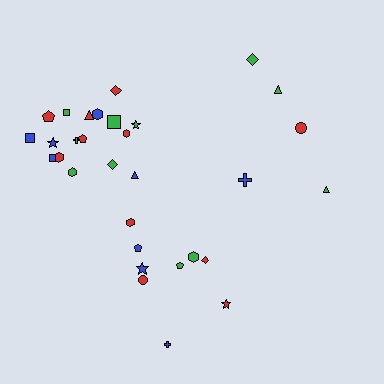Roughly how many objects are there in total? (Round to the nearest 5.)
Roughly 30 objects in total.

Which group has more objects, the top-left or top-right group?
The top-left group.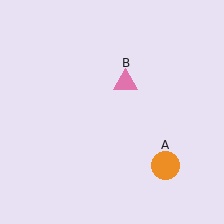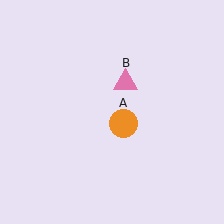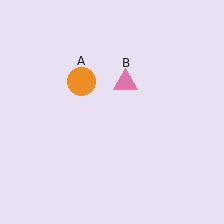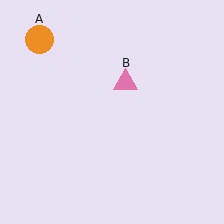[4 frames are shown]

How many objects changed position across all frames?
1 object changed position: orange circle (object A).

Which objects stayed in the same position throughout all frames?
Pink triangle (object B) remained stationary.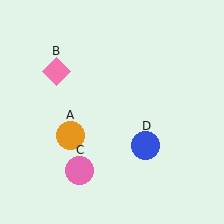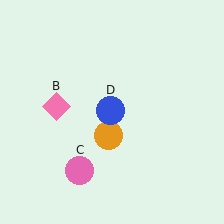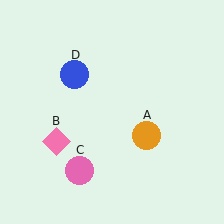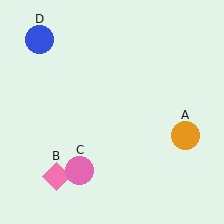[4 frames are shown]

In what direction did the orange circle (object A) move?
The orange circle (object A) moved right.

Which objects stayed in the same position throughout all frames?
Pink circle (object C) remained stationary.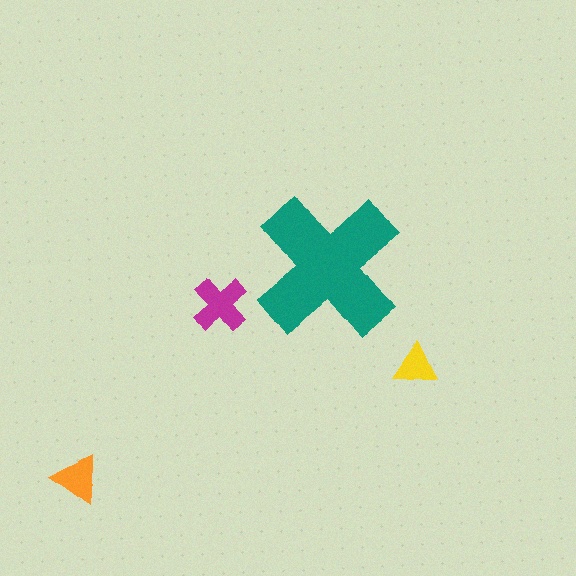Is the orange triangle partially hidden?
No, the orange triangle is fully visible.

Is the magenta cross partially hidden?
No, the magenta cross is fully visible.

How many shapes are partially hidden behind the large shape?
0 shapes are partially hidden.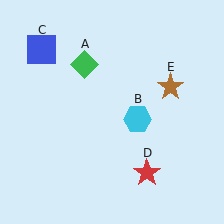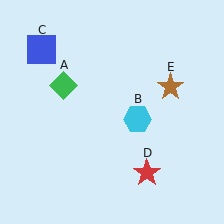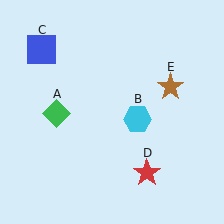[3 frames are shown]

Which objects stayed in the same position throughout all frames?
Cyan hexagon (object B) and blue square (object C) and red star (object D) and brown star (object E) remained stationary.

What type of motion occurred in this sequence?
The green diamond (object A) rotated counterclockwise around the center of the scene.